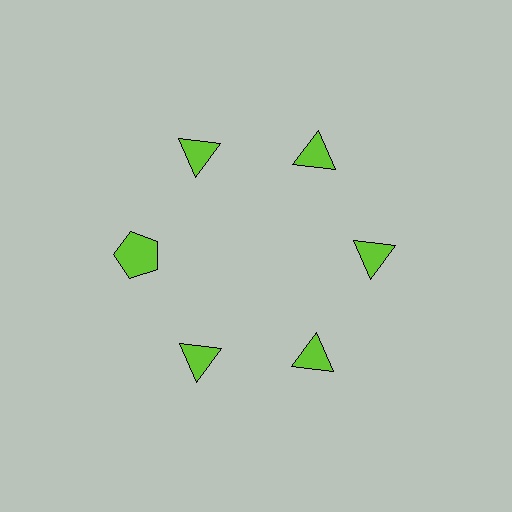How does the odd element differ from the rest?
It has a different shape: pentagon instead of triangle.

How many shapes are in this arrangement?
There are 6 shapes arranged in a ring pattern.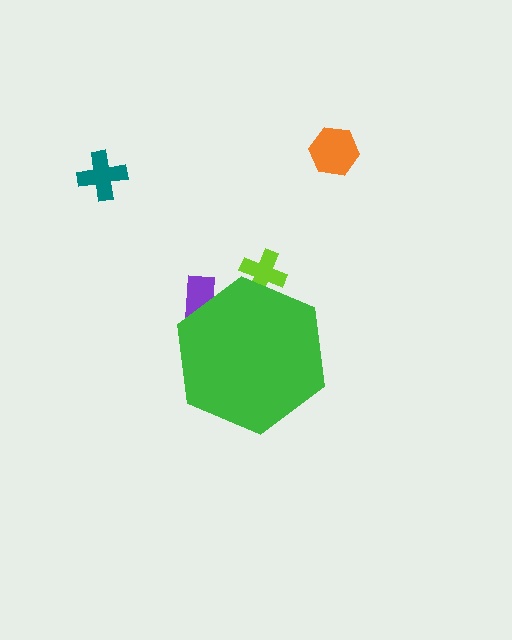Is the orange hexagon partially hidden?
No, the orange hexagon is fully visible.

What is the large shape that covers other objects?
A green hexagon.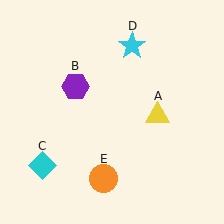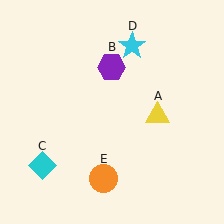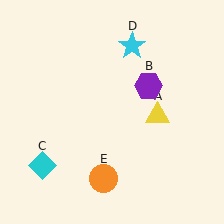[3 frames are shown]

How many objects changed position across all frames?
1 object changed position: purple hexagon (object B).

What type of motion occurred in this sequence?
The purple hexagon (object B) rotated clockwise around the center of the scene.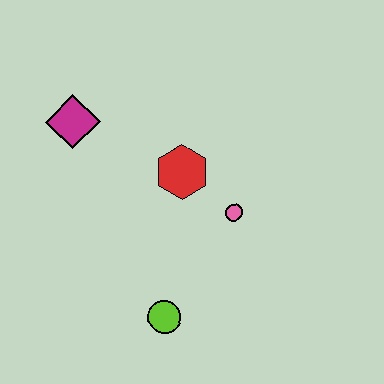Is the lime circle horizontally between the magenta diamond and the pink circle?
Yes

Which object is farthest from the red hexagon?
The lime circle is farthest from the red hexagon.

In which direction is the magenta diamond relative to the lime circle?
The magenta diamond is above the lime circle.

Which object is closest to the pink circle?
The red hexagon is closest to the pink circle.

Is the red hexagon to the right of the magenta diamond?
Yes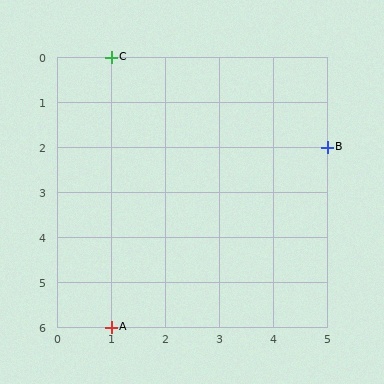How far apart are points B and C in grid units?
Points B and C are 4 columns and 2 rows apart (about 4.5 grid units diagonally).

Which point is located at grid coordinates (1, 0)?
Point C is at (1, 0).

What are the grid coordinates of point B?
Point B is at grid coordinates (5, 2).